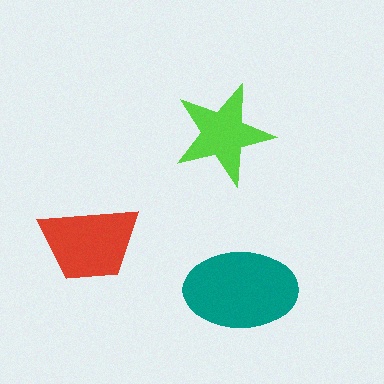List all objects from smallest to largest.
The lime star, the red trapezoid, the teal ellipse.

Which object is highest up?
The lime star is topmost.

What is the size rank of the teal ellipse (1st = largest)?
1st.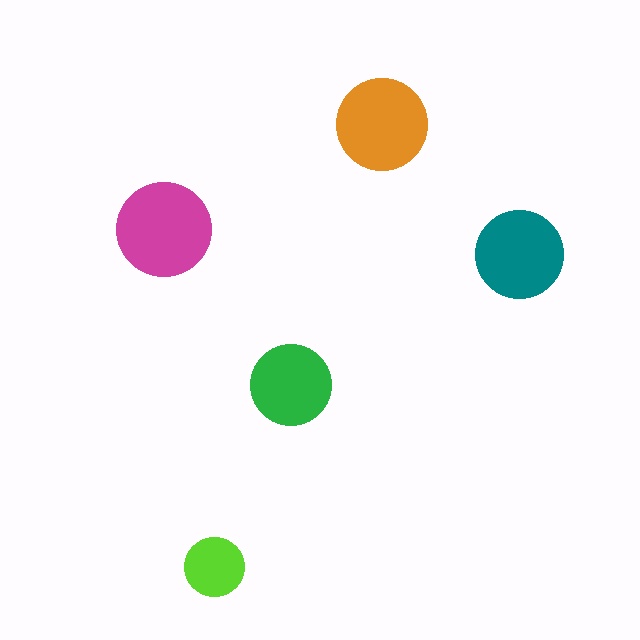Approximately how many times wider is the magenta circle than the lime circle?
About 1.5 times wider.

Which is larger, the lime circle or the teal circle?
The teal one.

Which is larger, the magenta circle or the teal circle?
The magenta one.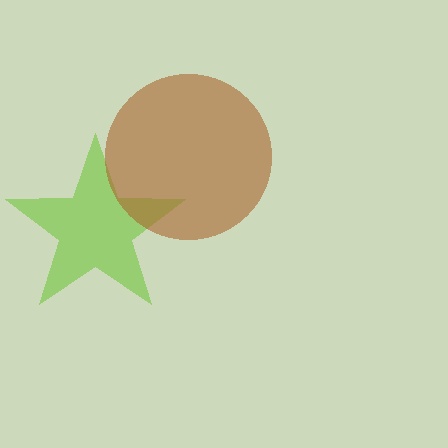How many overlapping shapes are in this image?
There are 2 overlapping shapes in the image.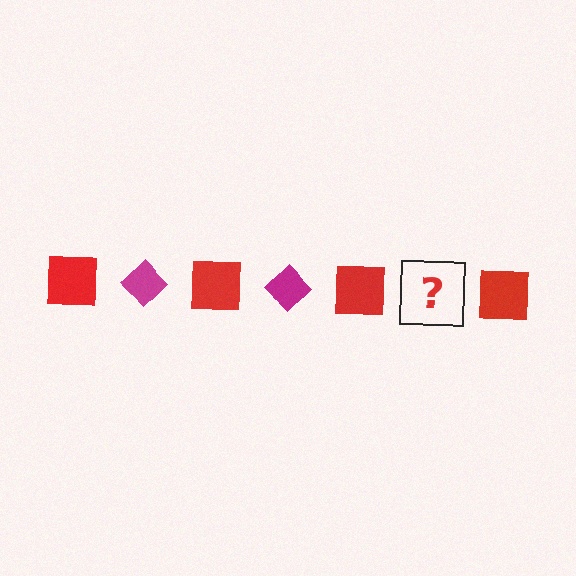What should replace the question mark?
The question mark should be replaced with a magenta diamond.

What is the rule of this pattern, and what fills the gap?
The rule is that the pattern alternates between red square and magenta diamond. The gap should be filled with a magenta diamond.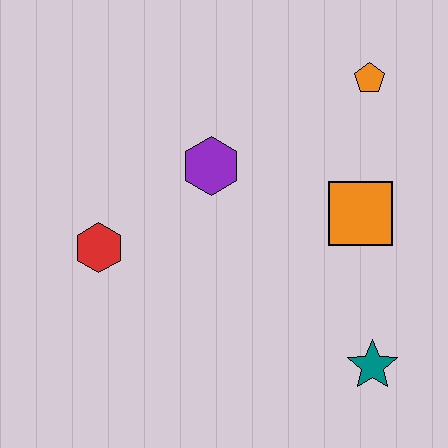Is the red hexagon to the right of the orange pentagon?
No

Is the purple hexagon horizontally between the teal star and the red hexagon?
Yes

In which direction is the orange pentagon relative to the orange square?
The orange pentagon is above the orange square.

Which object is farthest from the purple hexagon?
The teal star is farthest from the purple hexagon.